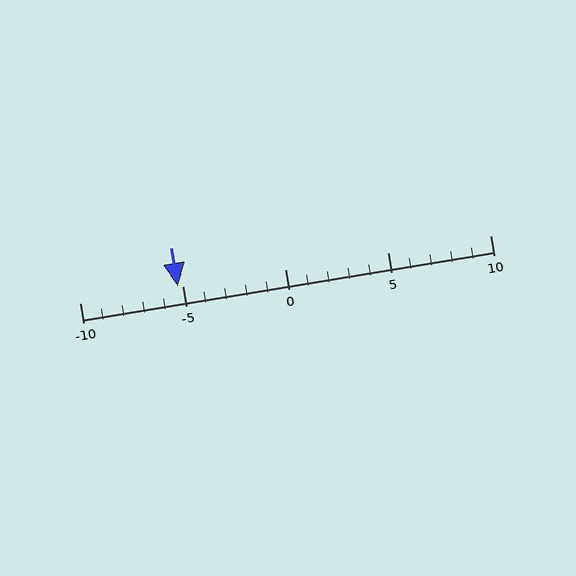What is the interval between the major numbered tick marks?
The major tick marks are spaced 5 units apart.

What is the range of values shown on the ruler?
The ruler shows values from -10 to 10.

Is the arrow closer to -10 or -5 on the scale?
The arrow is closer to -5.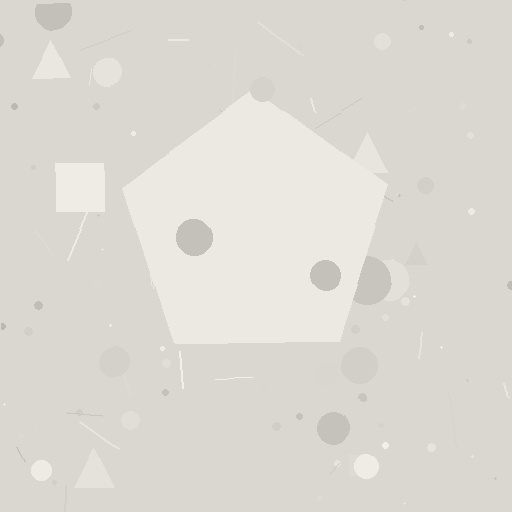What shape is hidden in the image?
A pentagon is hidden in the image.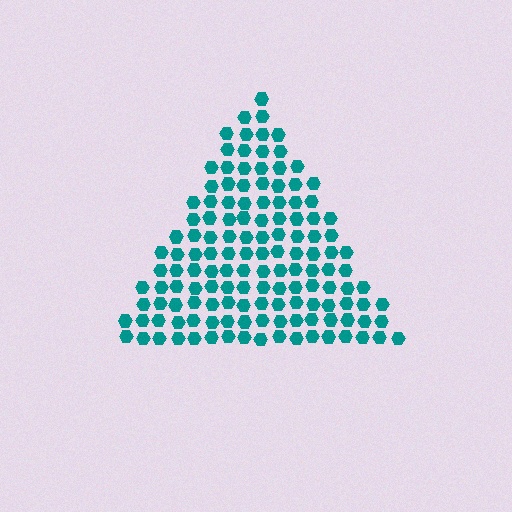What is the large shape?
The large shape is a triangle.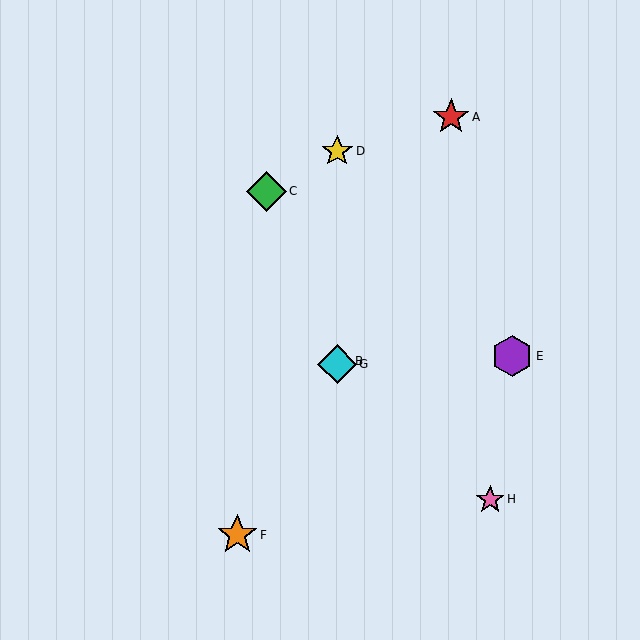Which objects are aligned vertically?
Objects B, D, G are aligned vertically.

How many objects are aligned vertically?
3 objects (B, D, G) are aligned vertically.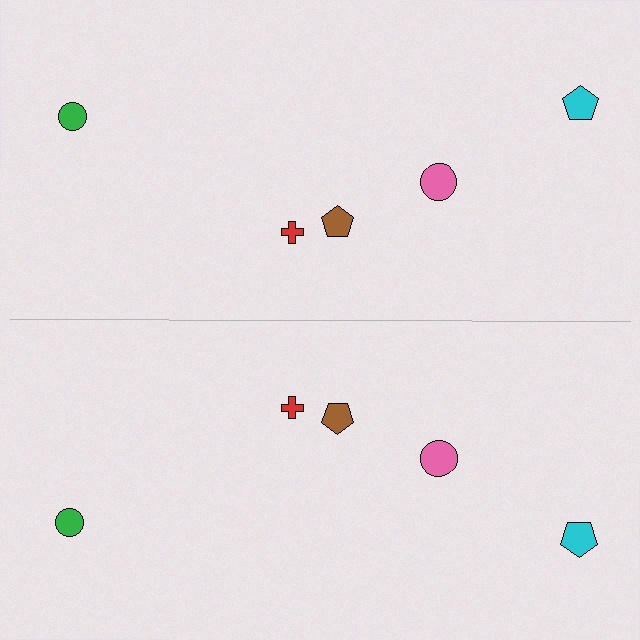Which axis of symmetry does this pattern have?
The pattern has a horizontal axis of symmetry running through the center of the image.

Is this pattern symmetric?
Yes, this pattern has bilateral (reflection) symmetry.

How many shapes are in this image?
There are 10 shapes in this image.